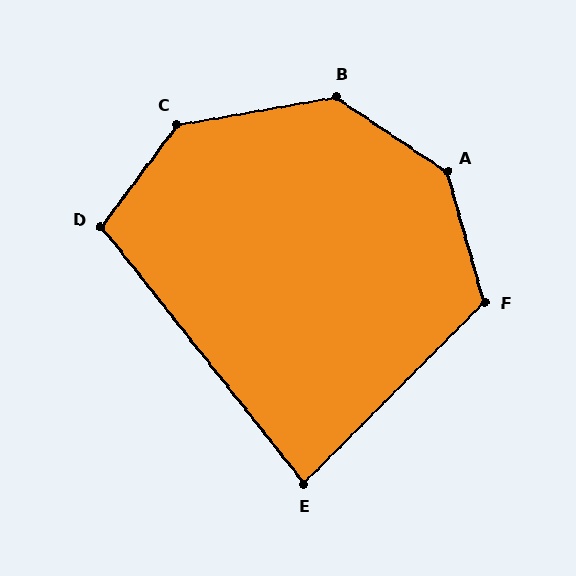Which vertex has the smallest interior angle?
E, at approximately 83 degrees.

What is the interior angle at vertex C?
Approximately 137 degrees (obtuse).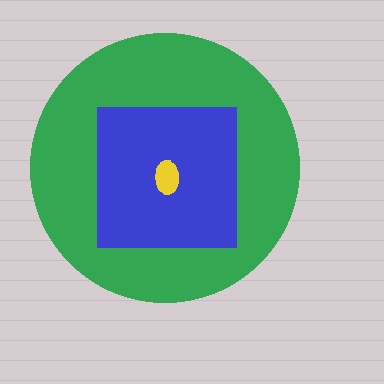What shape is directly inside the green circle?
The blue square.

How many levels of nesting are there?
3.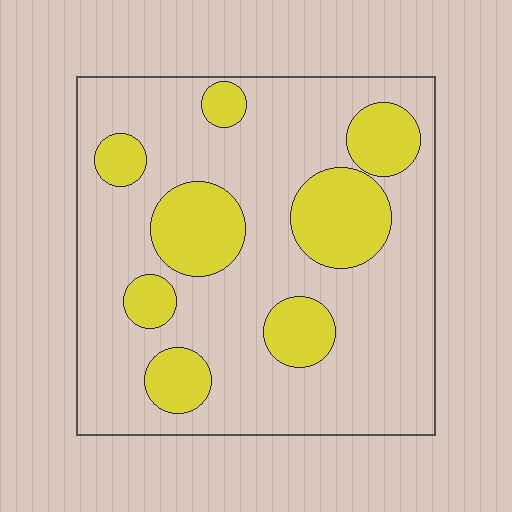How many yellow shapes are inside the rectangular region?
8.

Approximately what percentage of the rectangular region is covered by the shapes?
Approximately 25%.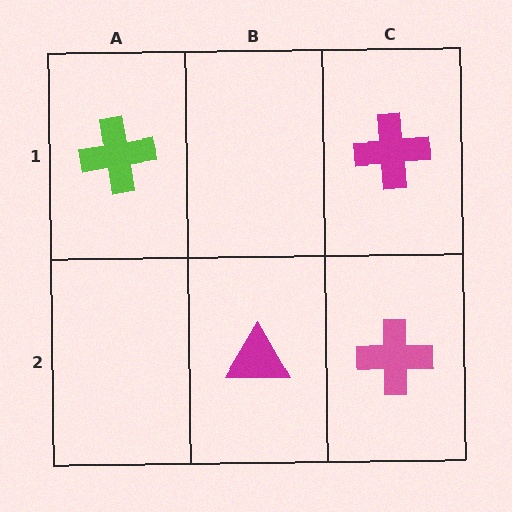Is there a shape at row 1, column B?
No, that cell is empty.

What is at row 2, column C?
A pink cross.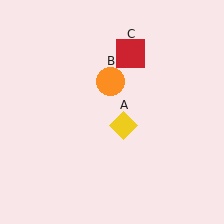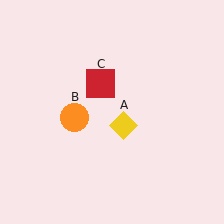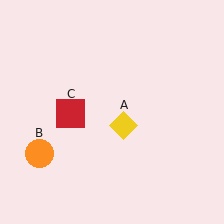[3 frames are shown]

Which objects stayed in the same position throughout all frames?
Yellow diamond (object A) remained stationary.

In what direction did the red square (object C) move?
The red square (object C) moved down and to the left.